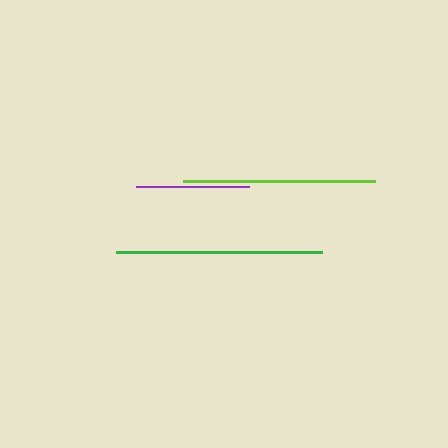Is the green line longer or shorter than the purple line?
The green line is longer than the purple line.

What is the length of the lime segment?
The lime segment is approximately 192 pixels long.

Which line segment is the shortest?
The purple line is the shortest at approximately 113 pixels.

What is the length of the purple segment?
The purple segment is approximately 113 pixels long.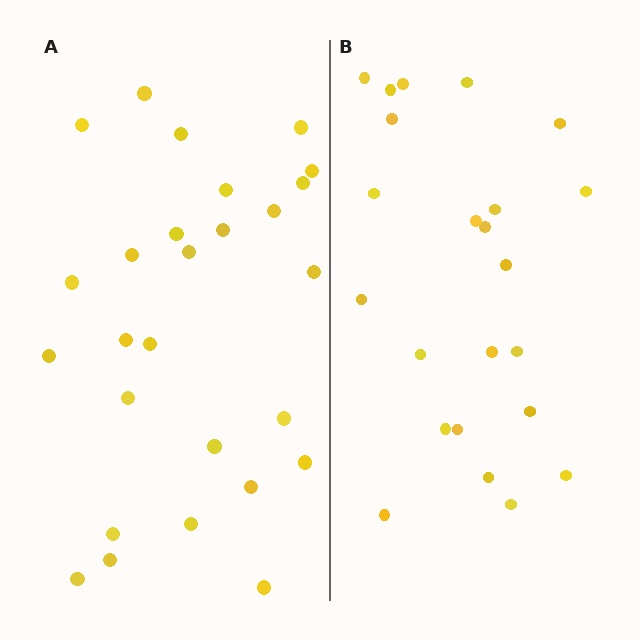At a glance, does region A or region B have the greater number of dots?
Region A (the left region) has more dots.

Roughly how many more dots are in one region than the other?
Region A has about 4 more dots than region B.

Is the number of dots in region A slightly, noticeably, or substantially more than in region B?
Region A has only slightly more — the two regions are fairly close. The ratio is roughly 1.2 to 1.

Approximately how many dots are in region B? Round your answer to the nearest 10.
About 20 dots. (The exact count is 23, which rounds to 20.)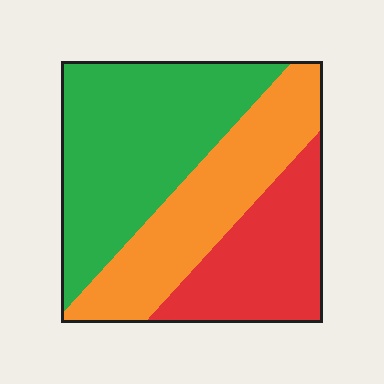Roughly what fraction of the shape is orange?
Orange covers around 30% of the shape.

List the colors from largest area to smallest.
From largest to smallest: green, orange, red.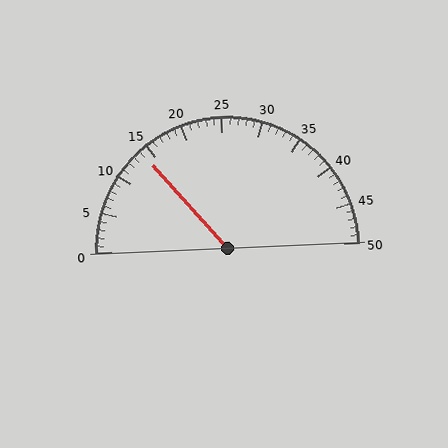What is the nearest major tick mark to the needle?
The nearest major tick mark is 15.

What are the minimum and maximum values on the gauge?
The gauge ranges from 0 to 50.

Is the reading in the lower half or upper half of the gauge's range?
The reading is in the lower half of the range (0 to 50).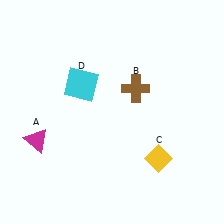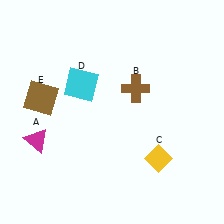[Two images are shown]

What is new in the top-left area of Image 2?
A brown square (E) was added in the top-left area of Image 2.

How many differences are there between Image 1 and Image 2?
There is 1 difference between the two images.